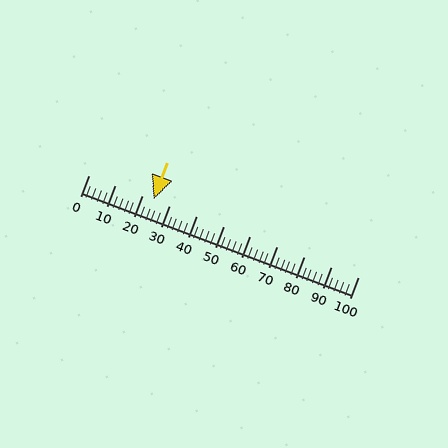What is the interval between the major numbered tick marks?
The major tick marks are spaced 10 units apart.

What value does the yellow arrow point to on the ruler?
The yellow arrow points to approximately 24.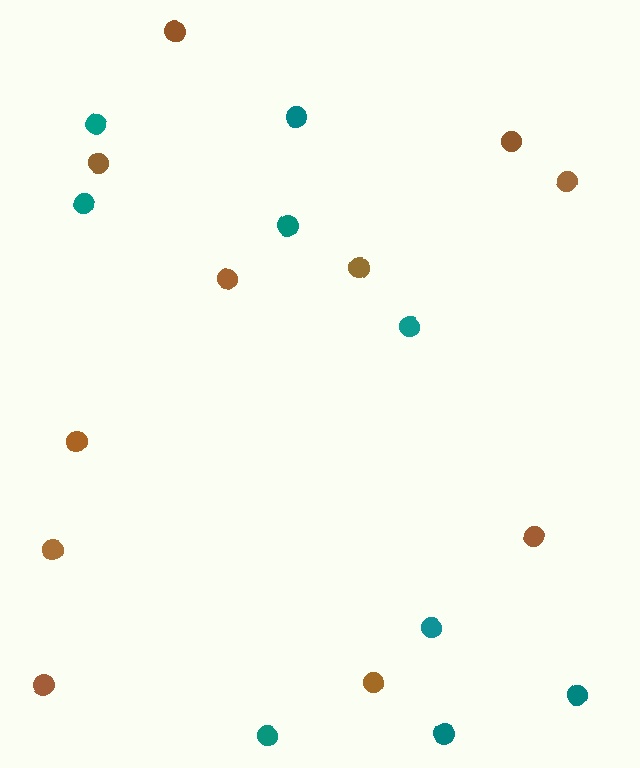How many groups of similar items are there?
There are 2 groups: one group of teal circles (9) and one group of brown circles (11).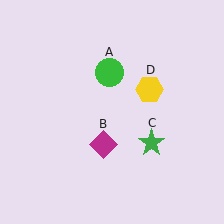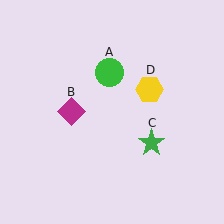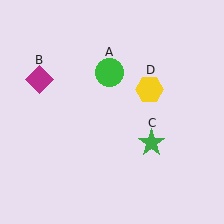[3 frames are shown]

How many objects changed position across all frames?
1 object changed position: magenta diamond (object B).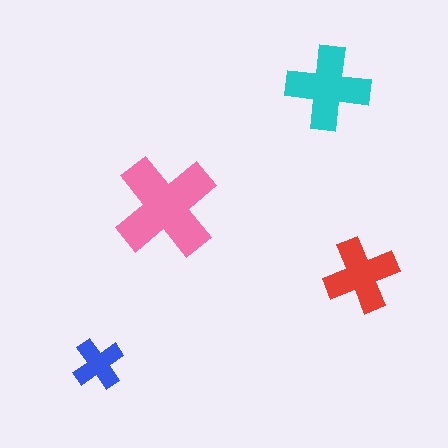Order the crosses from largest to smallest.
the pink one, the cyan one, the red one, the blue one.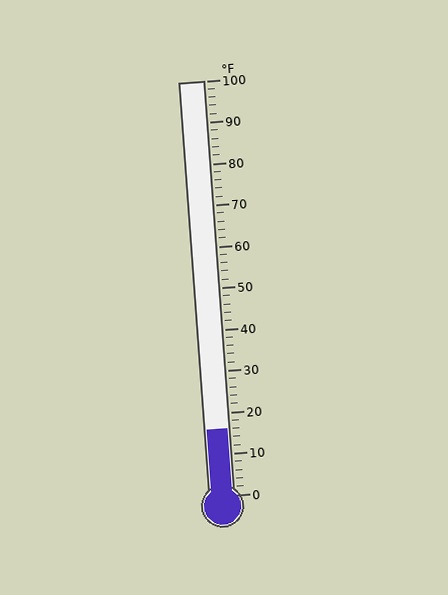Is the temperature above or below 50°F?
The temperature is below 50°F.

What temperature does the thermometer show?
The thermometer shows approximately 16°F.